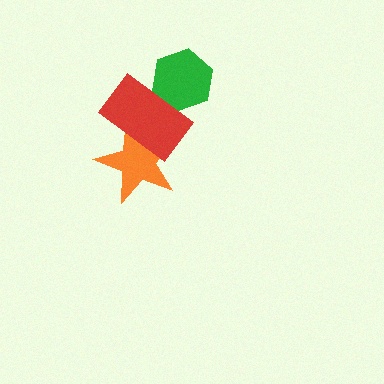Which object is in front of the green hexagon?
The red rectangle is in front of the green hexagon.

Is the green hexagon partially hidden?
Yes, it is partially covered by another shape.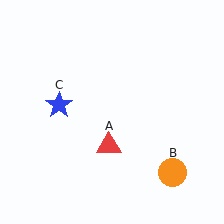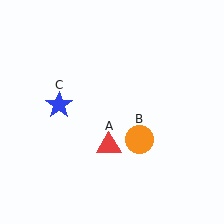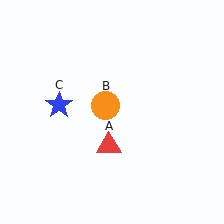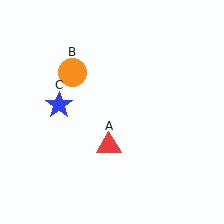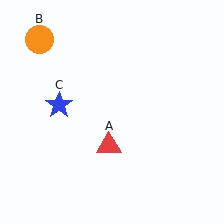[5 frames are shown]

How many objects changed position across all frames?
1 object changed position: orange circle (object B).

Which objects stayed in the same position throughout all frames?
Red triangle (object A) and blue star (object C) remained stationary.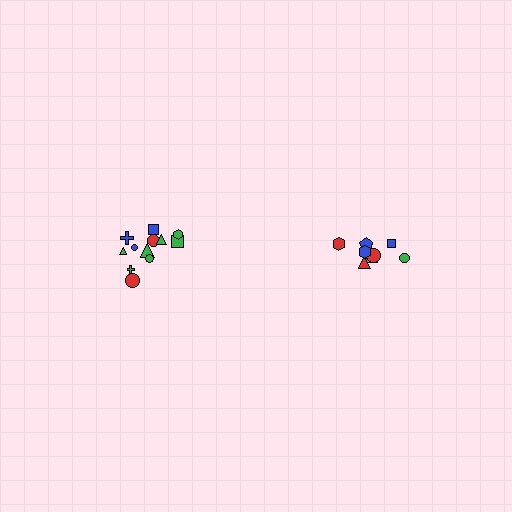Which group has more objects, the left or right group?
The left group.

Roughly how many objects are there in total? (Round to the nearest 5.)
Roughly 20 objects in total.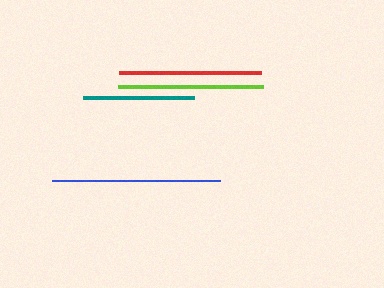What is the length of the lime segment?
The lime segment is approximately 145 pixels long.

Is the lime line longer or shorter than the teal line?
The lime line is longer than the teal line.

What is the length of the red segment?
The red segment is approximately 142 pixels long.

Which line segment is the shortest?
The teal line is the shortest at approximately 111 pixels.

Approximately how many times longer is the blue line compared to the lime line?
The blue line is approximately 1.2 times the length of the lime line.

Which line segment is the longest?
The blue line is the longest at approximately 168 pixels.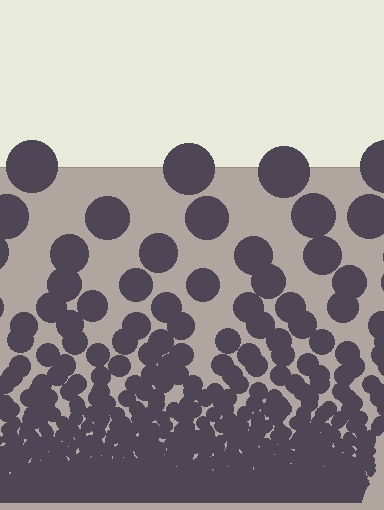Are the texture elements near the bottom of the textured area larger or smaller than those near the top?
Smaller. The gradient is inverted — elements near the bottom are smaller and denser.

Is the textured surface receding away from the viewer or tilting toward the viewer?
The surface appears to tilt toward the viewer. Texture elements get larger and sparser toward the top.